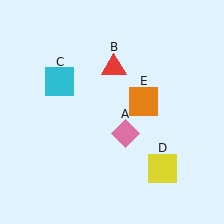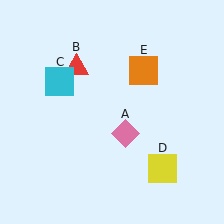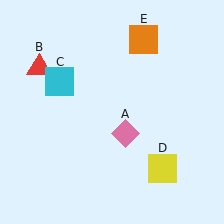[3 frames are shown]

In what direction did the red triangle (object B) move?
The red triangle (object B) moved left.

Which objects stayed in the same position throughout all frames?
Pink diamond (object A) and cyan square (object C) and yellow square (object D) remained stationary.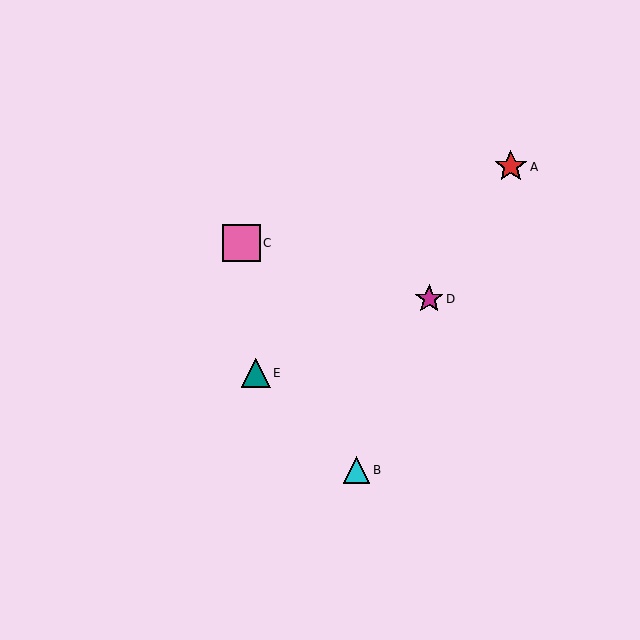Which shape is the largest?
The pink square (labeled C) is the largest.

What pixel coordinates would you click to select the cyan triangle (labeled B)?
Click at (356, 470) to select the cyan triangle B.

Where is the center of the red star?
The center of the red star is at (511, 167).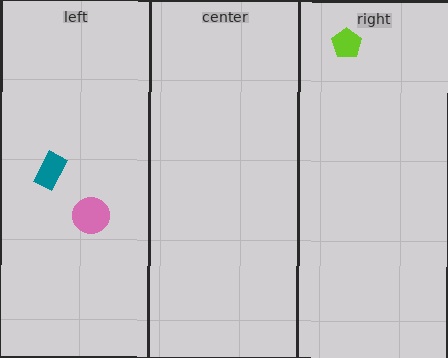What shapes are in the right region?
The lime pentagon.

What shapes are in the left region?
The pink circle, the teal rectangle.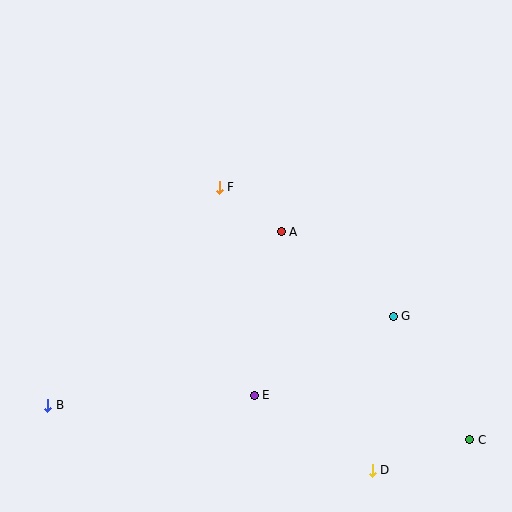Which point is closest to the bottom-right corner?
Point C is closest to the bottom-right corner.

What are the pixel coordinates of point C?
Point C is at (470, 440).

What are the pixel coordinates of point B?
Point B is at (48, 405).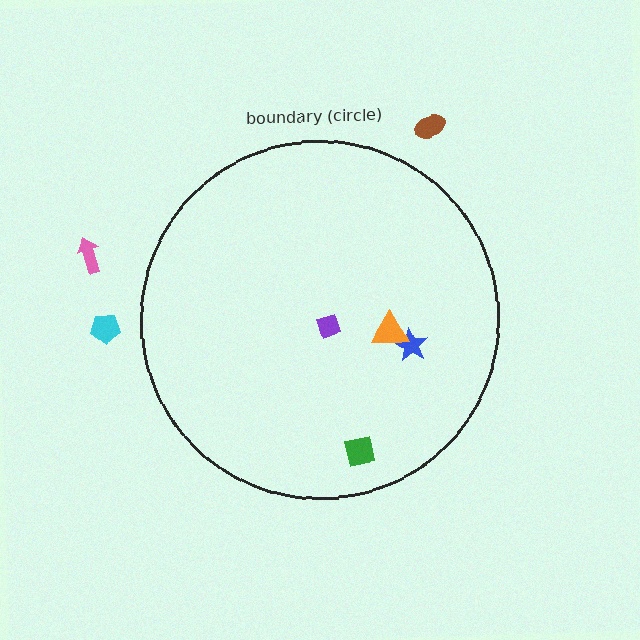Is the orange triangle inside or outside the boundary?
Inside.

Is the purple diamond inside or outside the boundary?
Inside.